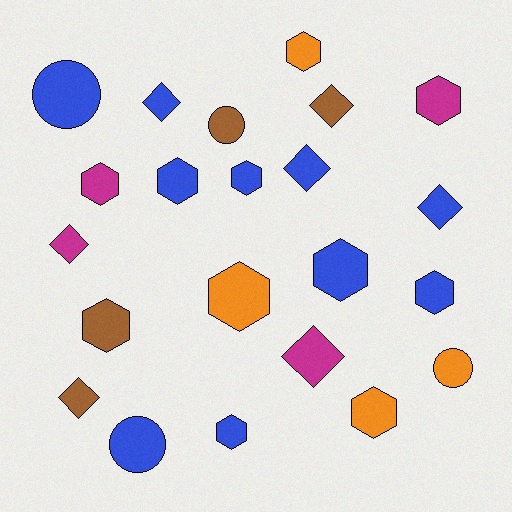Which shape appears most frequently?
Hexagon, with 11 objects.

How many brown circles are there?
There is 1 brown circle.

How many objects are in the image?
There are 22 objects.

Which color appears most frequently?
Blue, with 10 objects.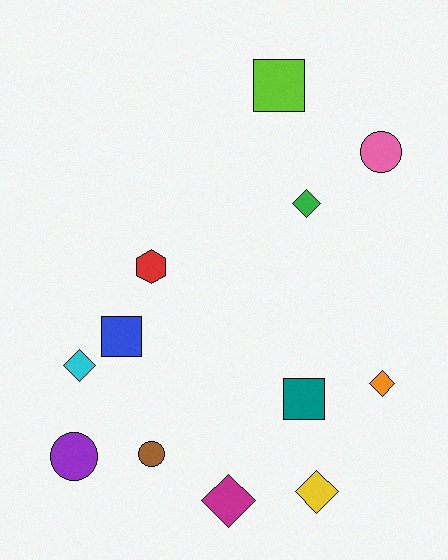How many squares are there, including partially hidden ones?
There are 3 squares.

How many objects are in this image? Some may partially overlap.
There are 12 objects.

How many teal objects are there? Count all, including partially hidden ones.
There is 1 teal object.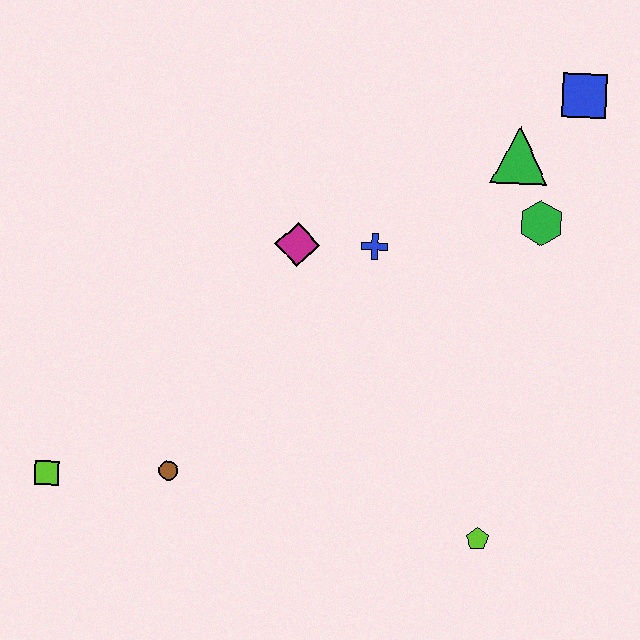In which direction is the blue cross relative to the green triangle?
The blue cross is to the left of the green triangle.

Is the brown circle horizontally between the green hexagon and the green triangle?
No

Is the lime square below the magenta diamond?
Yes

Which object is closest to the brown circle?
The lime square is closest to the brown circle.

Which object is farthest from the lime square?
The blue square is farthest from the lime square.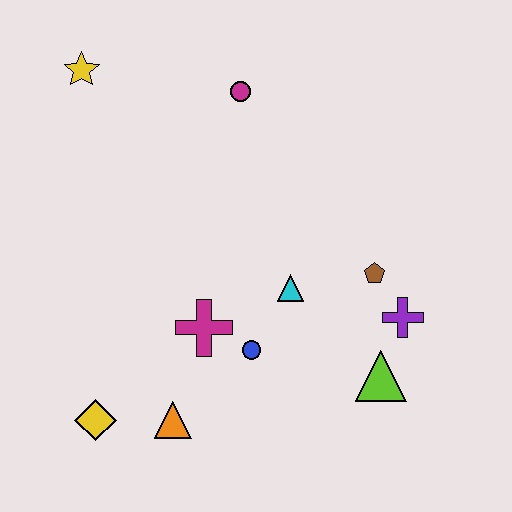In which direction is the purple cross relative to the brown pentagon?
The purple cross is below the brown pentagon.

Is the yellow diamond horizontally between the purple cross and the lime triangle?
No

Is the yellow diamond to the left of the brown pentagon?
Yes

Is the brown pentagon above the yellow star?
No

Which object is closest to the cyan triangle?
The blue circle is closest to the cyan triangle.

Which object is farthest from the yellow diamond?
The magenta circle is farthest from the yellow diamond.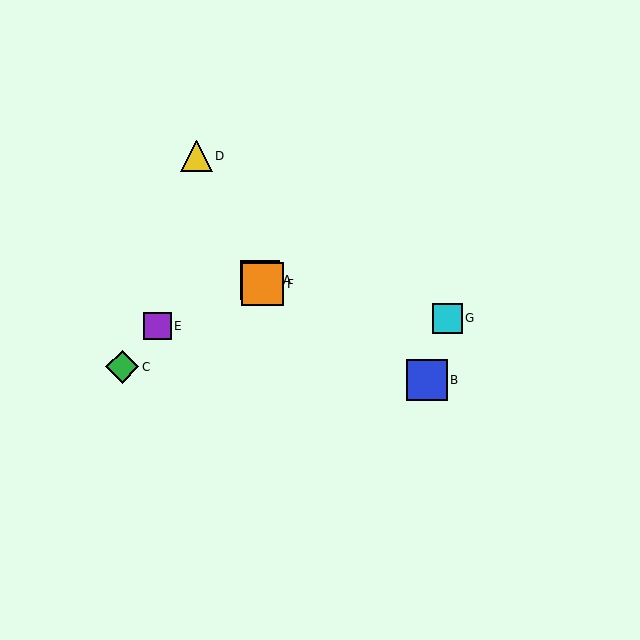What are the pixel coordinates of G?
Object G is at (447, 318).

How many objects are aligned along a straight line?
3 objects (A, D, F) are aligned along a straight line.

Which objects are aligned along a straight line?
Objects A, D, F are aligned along a straight line.